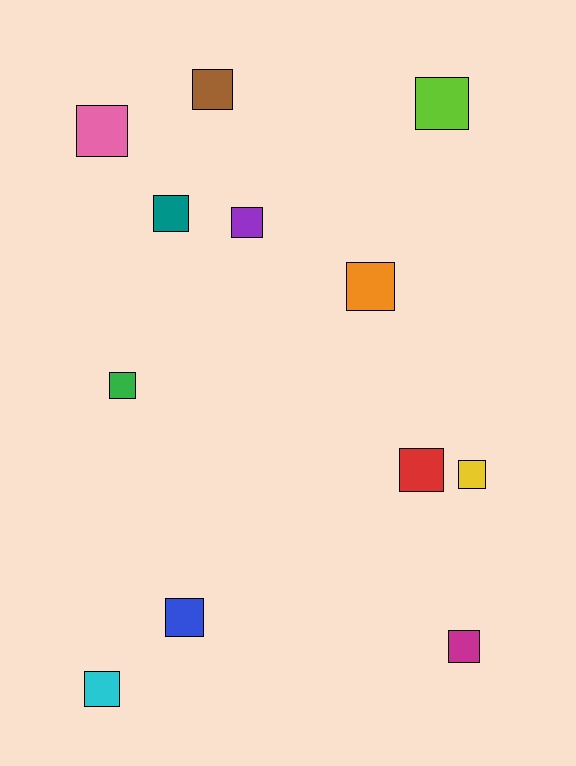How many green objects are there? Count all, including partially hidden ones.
There is 1 green object.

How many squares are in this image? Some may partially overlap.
There are 12 squares.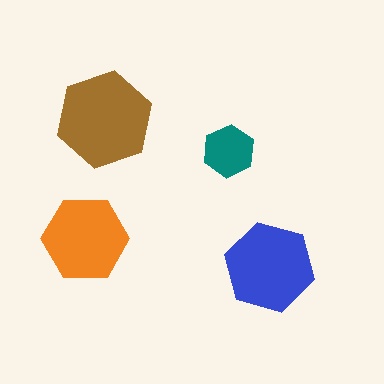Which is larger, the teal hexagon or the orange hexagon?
The orange one.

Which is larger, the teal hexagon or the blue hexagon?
The blue one.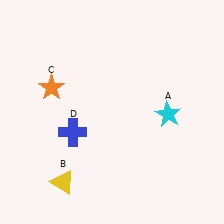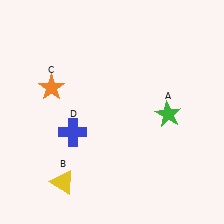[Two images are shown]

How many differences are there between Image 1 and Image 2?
There is 1 difference between the two images.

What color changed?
The star (A) changed from cyan in Image 1 to green in Image 2.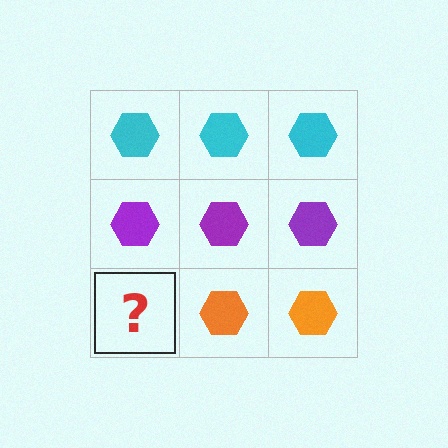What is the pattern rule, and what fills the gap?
The rule is that each row has a consistent color. The gap should be filled with an orange hexagon.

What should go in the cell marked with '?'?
The missing cell should contain an orange hexagon.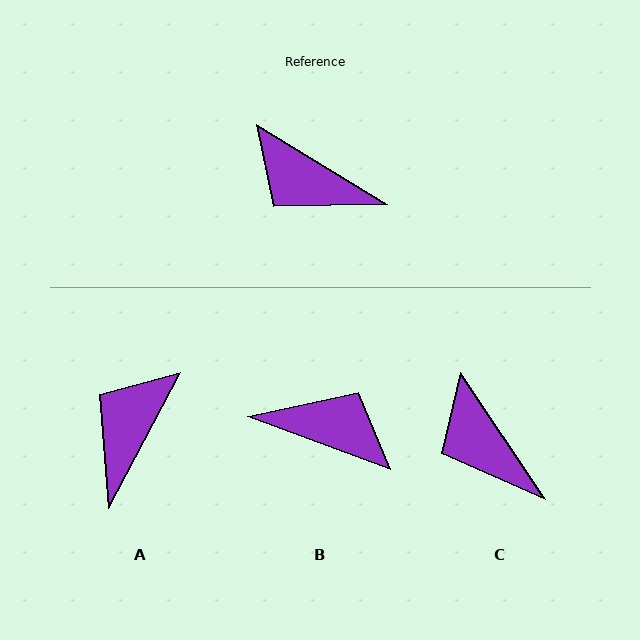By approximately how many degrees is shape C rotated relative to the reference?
Approximately 25 degrees clockwise.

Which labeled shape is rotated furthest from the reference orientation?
B, about 169 degrees away.